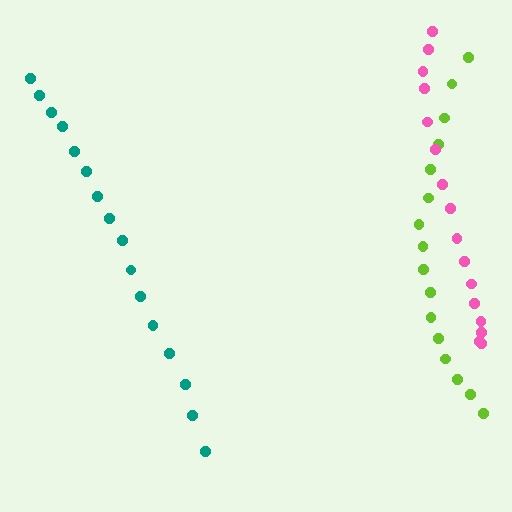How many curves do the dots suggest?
There are 3 distinct paths.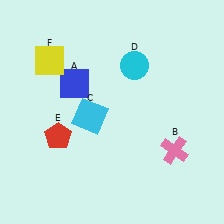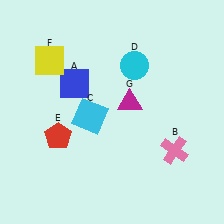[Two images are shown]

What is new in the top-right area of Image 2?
A magenta triangle (G) was added in the top-right area of Image 2.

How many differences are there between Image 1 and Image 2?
There is 1 difference between the two images.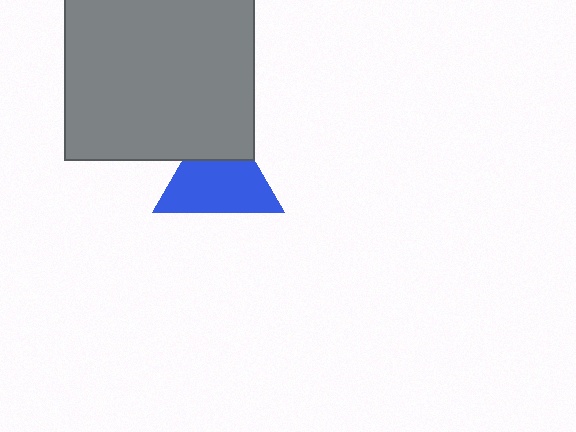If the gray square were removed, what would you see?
You would see the complete blue triangle.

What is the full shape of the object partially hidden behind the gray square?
The partially hidden object is a blue triangle.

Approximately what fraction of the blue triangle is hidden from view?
Roughly 30% of the blue triangle is hidden behind the gray square.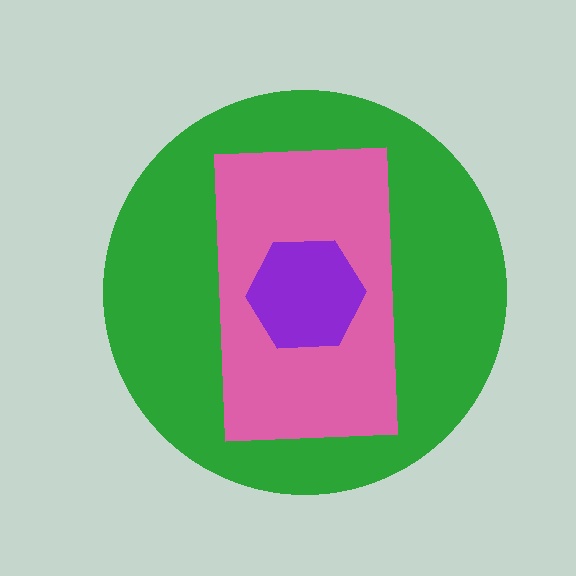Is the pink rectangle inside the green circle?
Yes.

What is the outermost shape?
The green circle.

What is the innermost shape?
The purple hexagon.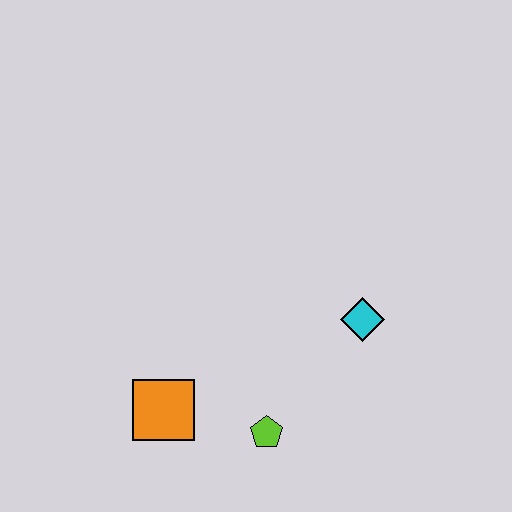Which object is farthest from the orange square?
The cyan diamond is farthest from the orange square.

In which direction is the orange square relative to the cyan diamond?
The orange square is to the left of the cyan diamond.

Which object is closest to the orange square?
The lime pentagon is closest to the orange square.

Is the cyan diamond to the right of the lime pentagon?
Yes